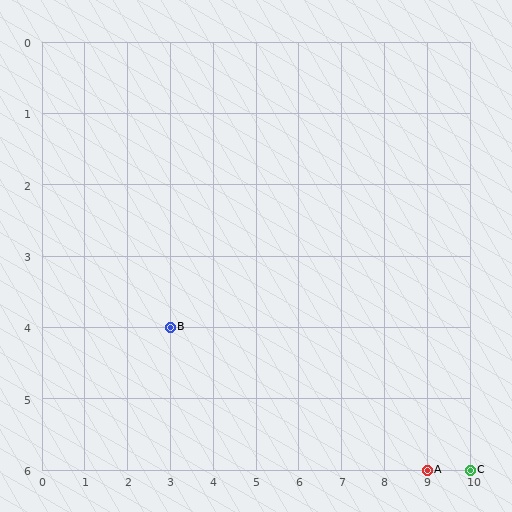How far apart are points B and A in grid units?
Points B and A are 6 columns and 2 rows apart (about 6.3 grid units diagonally).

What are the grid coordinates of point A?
Point A is at grid coordinates (9, 6).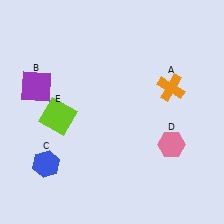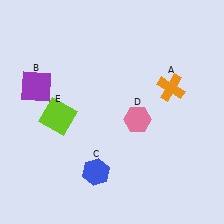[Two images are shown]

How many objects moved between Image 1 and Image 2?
2 objects moved between the two images.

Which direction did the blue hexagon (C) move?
The blue hexagon (C) moved right.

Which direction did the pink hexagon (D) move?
The pink hexagon (D) moved left.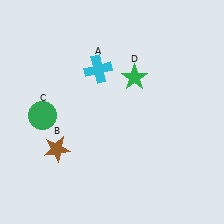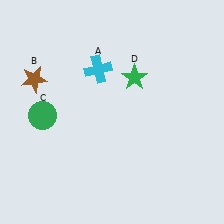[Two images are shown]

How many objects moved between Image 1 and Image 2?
1 object moved between the two images.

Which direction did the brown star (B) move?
The brown star (B) moved up.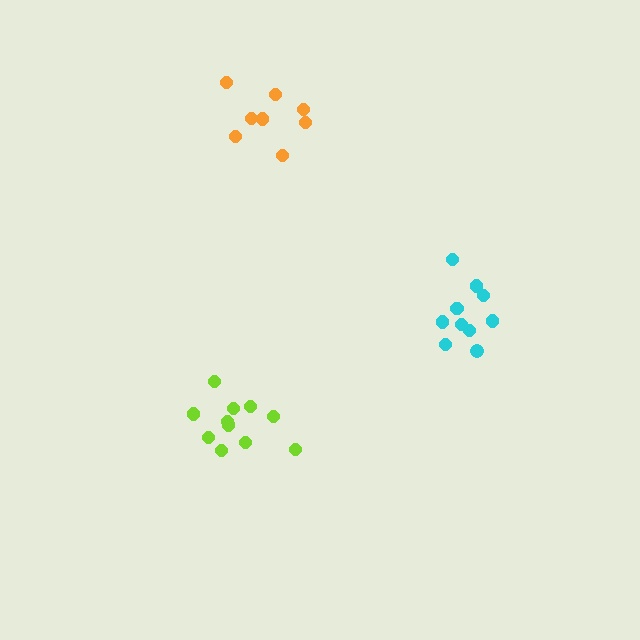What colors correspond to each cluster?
The clusters are colored: lime, orange, cyan.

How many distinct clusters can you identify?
There are 3 distinct clusters.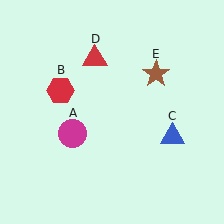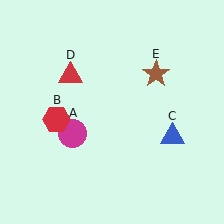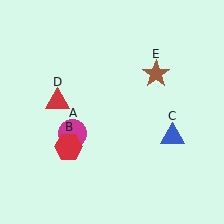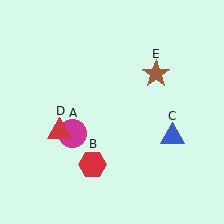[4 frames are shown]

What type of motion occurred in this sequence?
The red hexagon (object B), red triangle (object D) rotated counterclockwise around the center of the scene.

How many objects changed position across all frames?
2 objects changed position: red hexagon (object B), red triangle (object D).